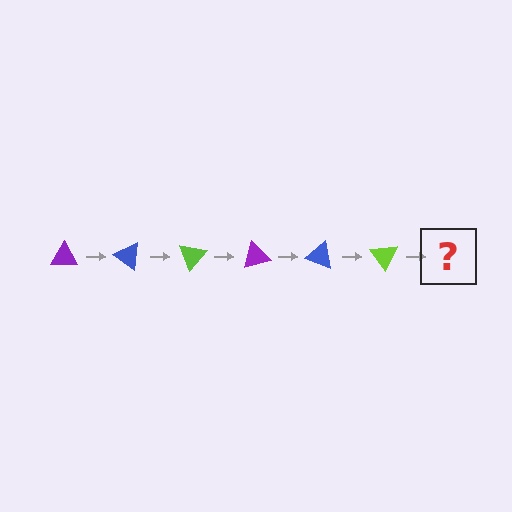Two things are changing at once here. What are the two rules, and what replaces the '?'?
The two rules are that it rotates 35 degrees each step and the color cycles through purple, blue, and lime. The '?' should be a purple triangle, rotated 210 degrees from the start.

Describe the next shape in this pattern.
It should be a purple triangle, rotated 210 degrees from the start.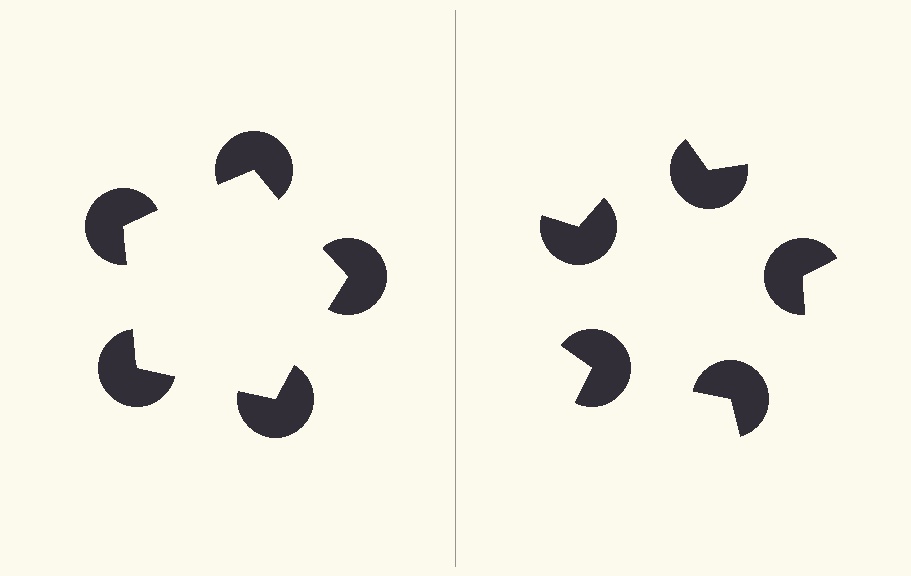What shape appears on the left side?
An illusory pentagon.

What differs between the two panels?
The pac-man discs are positioned identically on both sides; only the wedge orientations differ. On the left they align to a pentagon; on the right they are misaligned.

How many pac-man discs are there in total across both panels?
10 — 5 on each side.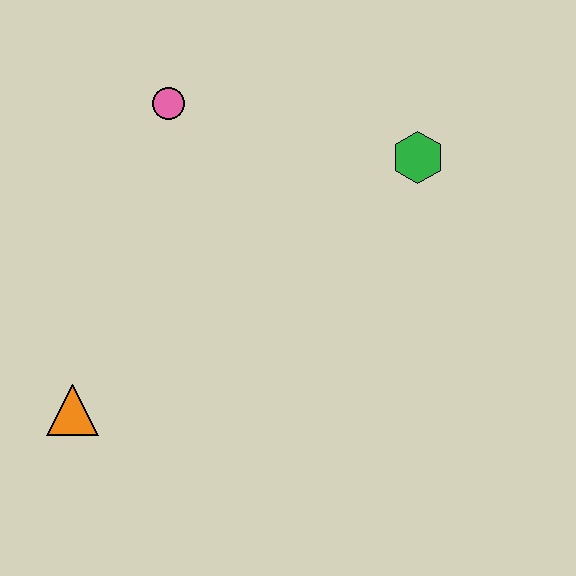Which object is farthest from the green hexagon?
The orange triangle is farthest from the green hexagon.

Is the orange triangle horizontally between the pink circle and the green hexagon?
No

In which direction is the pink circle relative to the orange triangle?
The pink circle is above the orange triangle.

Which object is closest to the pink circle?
The green hexagon is closest to the pink circle.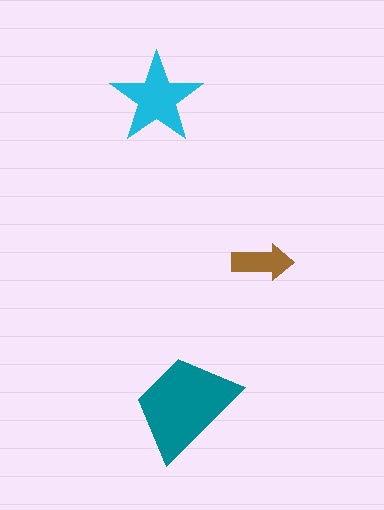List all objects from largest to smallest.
The teal trapezoid, the cyan star, the brown arrow.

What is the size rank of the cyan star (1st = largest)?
2nd.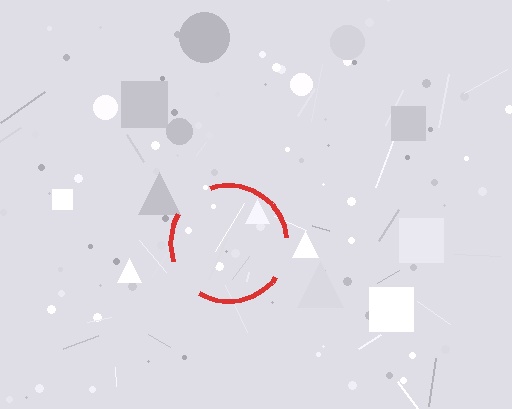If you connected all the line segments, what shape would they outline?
They would outline a circle.